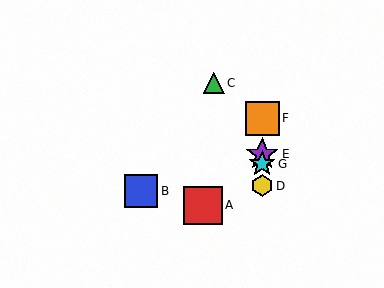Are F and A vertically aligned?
No, F is at x≈262 and A is at x≈203.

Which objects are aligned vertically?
Objects D, E, F, G are aligned vertically.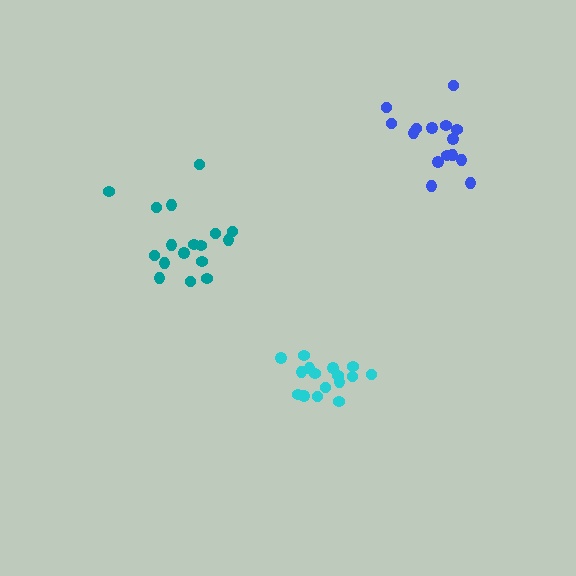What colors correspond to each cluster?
The clusters are colored: cyan, blue, teal.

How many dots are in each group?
Group 1: 16 dots, Group 2: 15 dots, Group 3: 17 dots (48 total).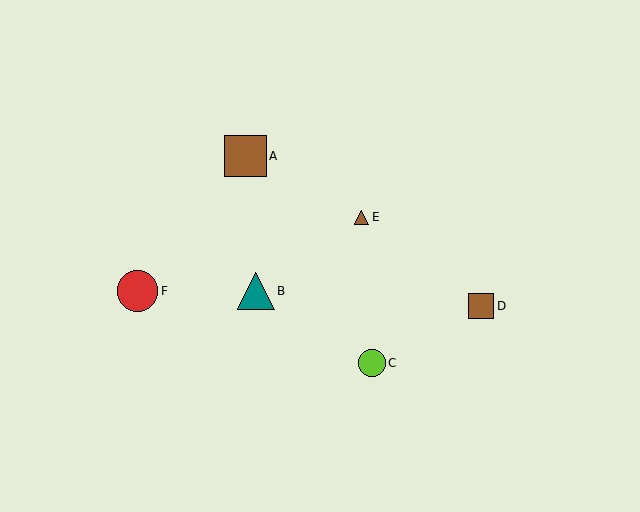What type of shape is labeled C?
Shape C is a lime circle.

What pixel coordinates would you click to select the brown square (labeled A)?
Click at (246, 156) to select the brown square A.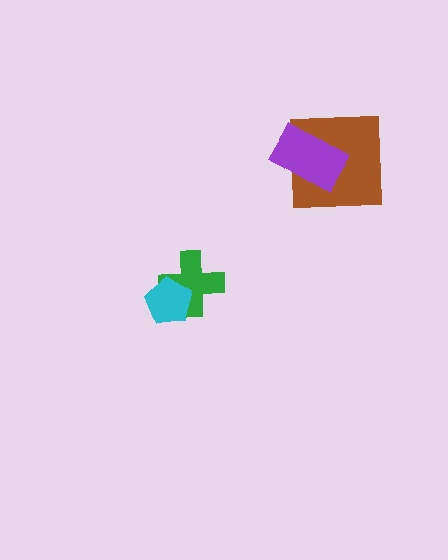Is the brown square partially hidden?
Yes, it is partially covered by another shape.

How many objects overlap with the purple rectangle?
1 object overlaps with the purple rectangle.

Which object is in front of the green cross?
The cyan pentagon is in front of the green cross.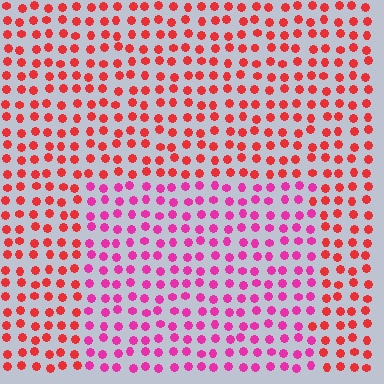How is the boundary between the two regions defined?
The boundary is defined purely by a slight shift in hue (about 38 degrees). Spacing, size, and orientation are identical on both sides.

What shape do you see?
I see a rectangle.